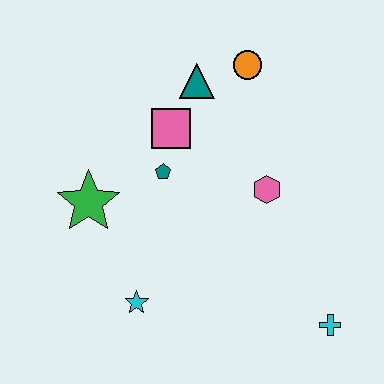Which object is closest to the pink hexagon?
The teal pentagon is closest to the pink hexagon.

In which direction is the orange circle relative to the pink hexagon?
The orange circle is above the pink hexagon.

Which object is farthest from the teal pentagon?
The cyan cross is farthest from the teal pentagon.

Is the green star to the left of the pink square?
Yes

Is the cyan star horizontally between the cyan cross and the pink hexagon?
No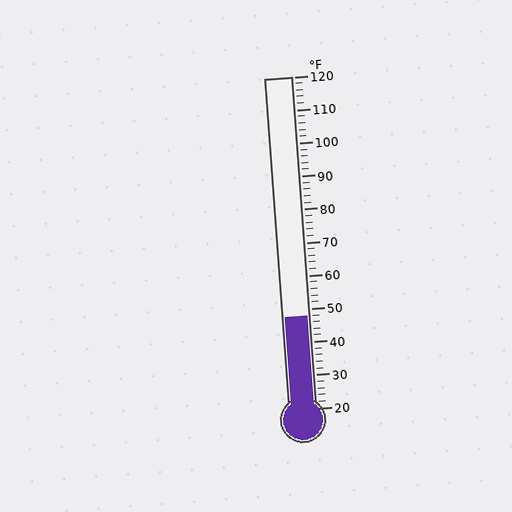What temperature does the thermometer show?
The thermometer shows approximately 48°F.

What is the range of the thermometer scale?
The thermometer scale ranges from 20°F to 120°F.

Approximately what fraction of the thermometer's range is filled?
The thermometer is filled to approximately 30% of its range.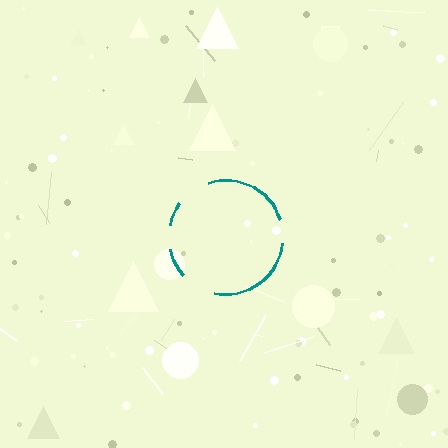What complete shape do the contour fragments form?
The contour fragments form a circle.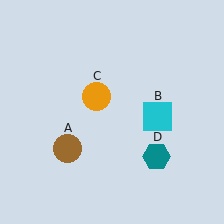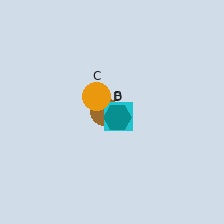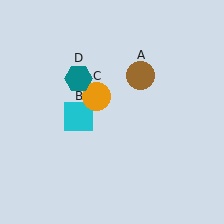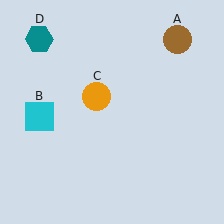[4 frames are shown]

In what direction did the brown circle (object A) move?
The brown circle (object A) moved up and to the right.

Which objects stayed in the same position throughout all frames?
Orange circle (object C) remained stationary.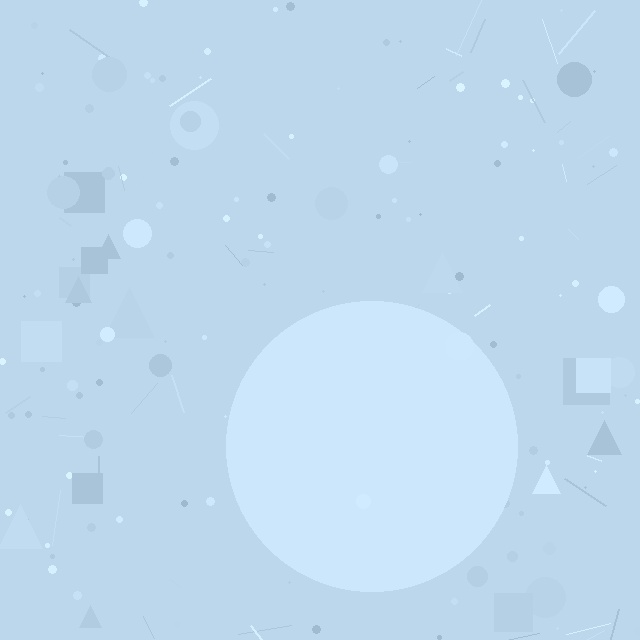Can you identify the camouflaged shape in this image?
The camouflaged shape is a circle.